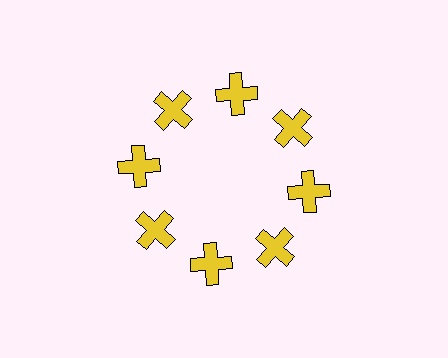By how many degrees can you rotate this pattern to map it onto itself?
The pattern maps onto itself every 45 degrees of rotation.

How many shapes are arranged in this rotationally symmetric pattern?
There are 8 shapes, arranged in 8 groups of 1.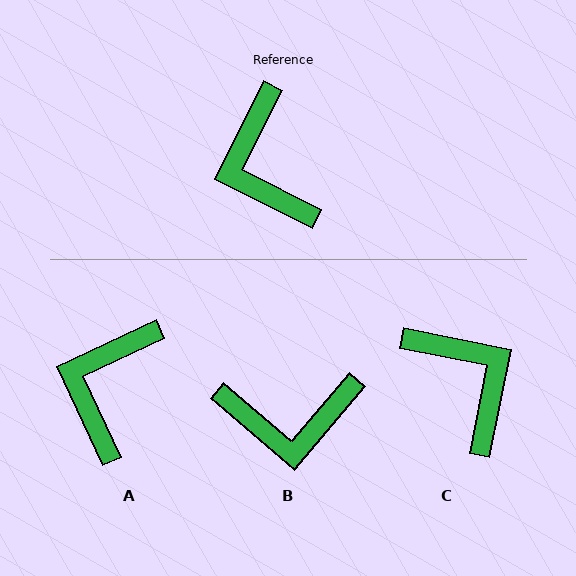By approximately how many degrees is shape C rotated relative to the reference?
Approximately 165 degrees clockwise.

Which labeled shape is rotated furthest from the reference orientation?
C, about 165 degrees away.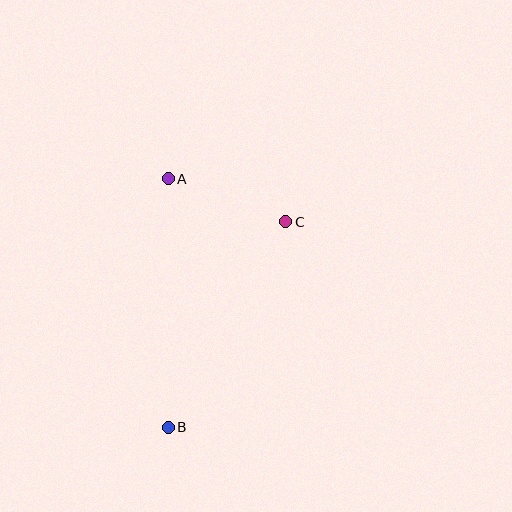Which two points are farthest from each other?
Points A and B are farthest from each other.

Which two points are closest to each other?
Points A and C are closest to each other.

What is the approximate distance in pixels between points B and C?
The distance between B and C is approximately 237 pixels.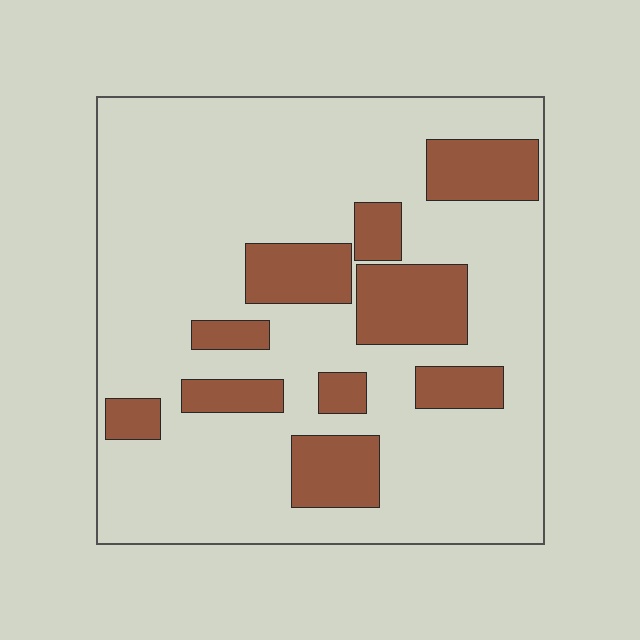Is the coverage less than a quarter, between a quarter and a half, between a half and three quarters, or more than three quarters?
Less than a quarter.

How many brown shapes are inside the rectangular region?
10.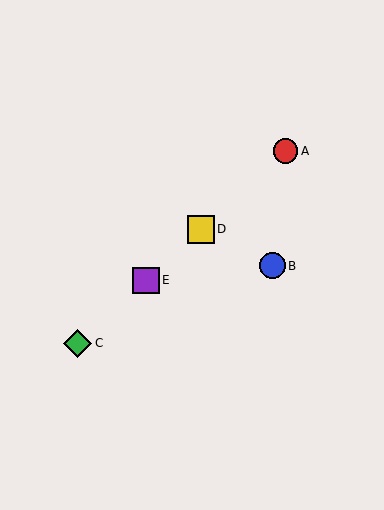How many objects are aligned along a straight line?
4 objects (A, C, D, E) are aligned along a straight line.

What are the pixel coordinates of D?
Object D is at (201, 229).